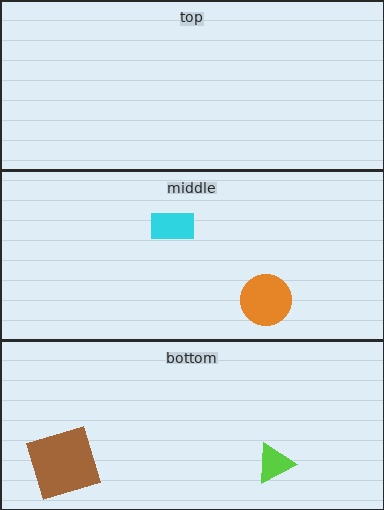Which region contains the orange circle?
The middle region.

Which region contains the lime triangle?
The bottom region.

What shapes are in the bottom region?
The brown square, the lime triangle.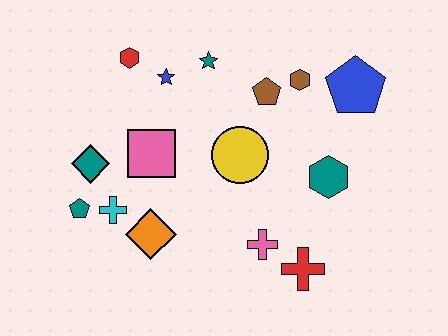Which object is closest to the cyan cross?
The teal pentagon is closest to the cyan cross.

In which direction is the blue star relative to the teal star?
The blue star is to the left of the teal star.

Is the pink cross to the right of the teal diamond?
Yes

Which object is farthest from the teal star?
The red cross is farthest from the teal star.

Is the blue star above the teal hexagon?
Yes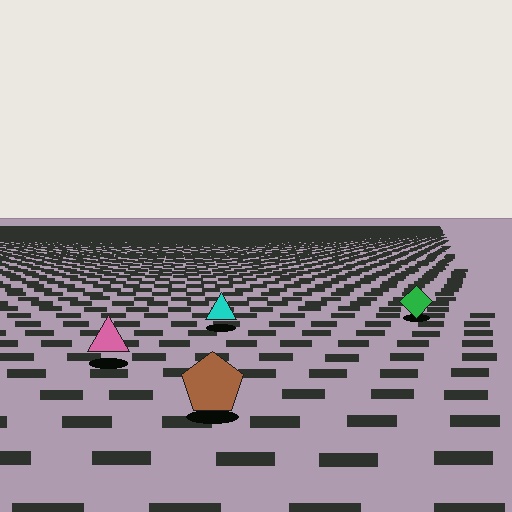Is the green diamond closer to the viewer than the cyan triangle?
No. The cyan triangle is closer — you can tell from the texture gradient: the ground texture is coarser near it.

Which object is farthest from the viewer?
The green diamond is farthest from the viewer. It appears smaller and the ground texture around it is denser.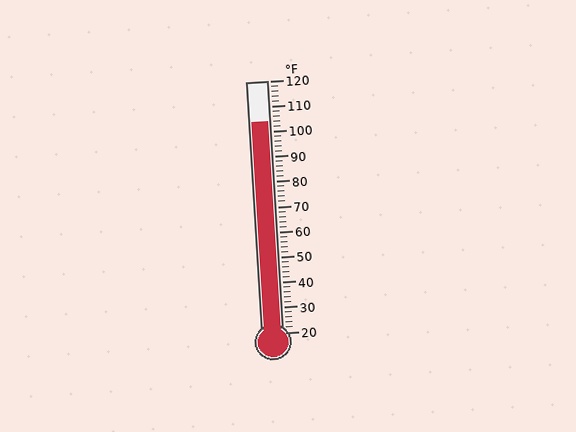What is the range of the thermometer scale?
The thermometer scale ranges from 20°F to 120°F.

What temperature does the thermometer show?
The thermometer shows approximately 104°F.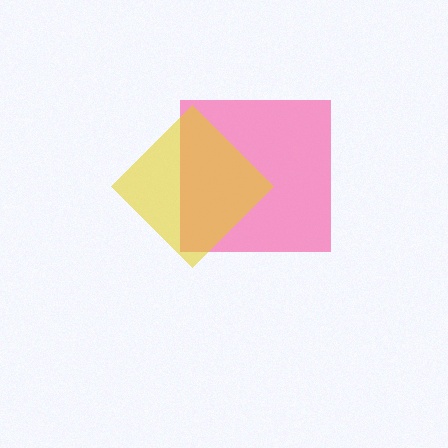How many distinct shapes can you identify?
There are 2 distinct shapes: a pink square, a yellow diamond.